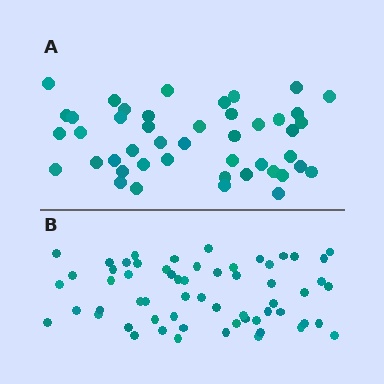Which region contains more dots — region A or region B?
Region B (the bottom region) has more dots.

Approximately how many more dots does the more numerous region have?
Region B has approximately 15 more dots than region A.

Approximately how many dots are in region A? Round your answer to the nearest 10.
About 40 dots. (The exact count is 45, which rounds to 40.)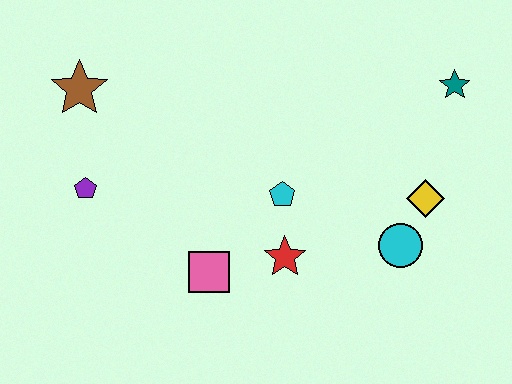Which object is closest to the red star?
The cyan pentagon is closest to the red star.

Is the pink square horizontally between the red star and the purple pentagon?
Yes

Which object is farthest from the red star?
The brown star is farthest from the red star.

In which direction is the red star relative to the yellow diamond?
The red star is to the left of the yellow diamond.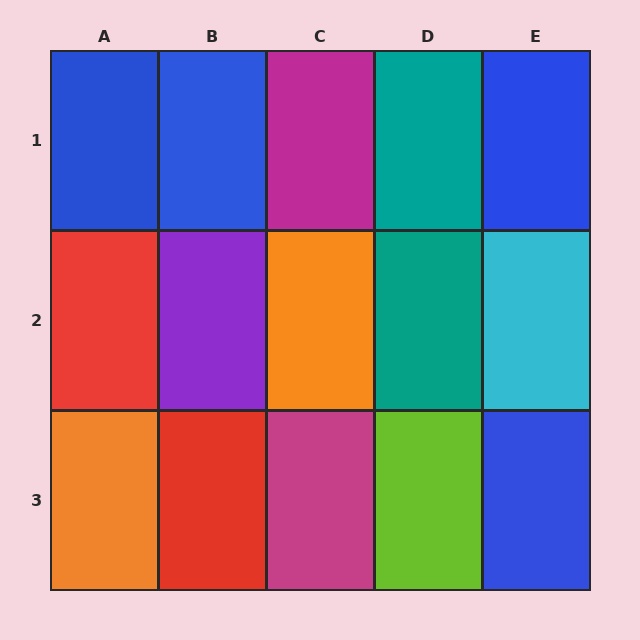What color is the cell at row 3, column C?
Magenta.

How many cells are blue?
4 cells are blue.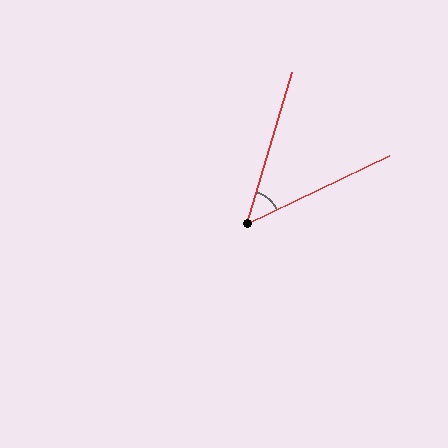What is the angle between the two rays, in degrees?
Approximately 48 degrees.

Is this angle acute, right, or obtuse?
It is acute.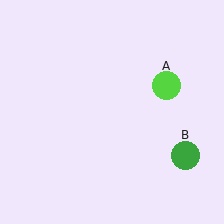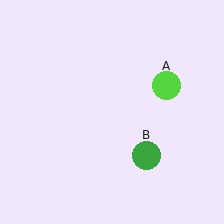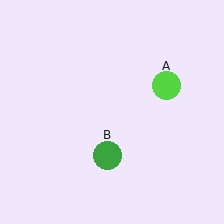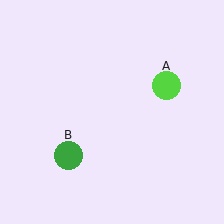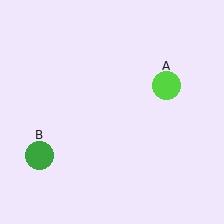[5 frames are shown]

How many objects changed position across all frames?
1 object changed position: green circle (object B).